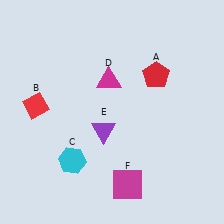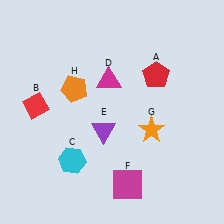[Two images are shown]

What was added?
An orange star (G), an orange pentagon (H) were added in Image 2.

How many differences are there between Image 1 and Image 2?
There are 2 differences between the two images.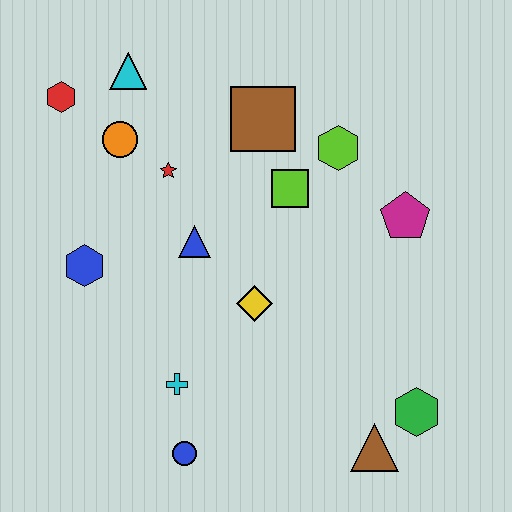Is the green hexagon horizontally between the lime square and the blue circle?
No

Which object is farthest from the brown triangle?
The red hexagon is farthest from the brown triangle.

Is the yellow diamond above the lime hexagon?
No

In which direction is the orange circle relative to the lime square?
The orange circle is to the left of the lime square.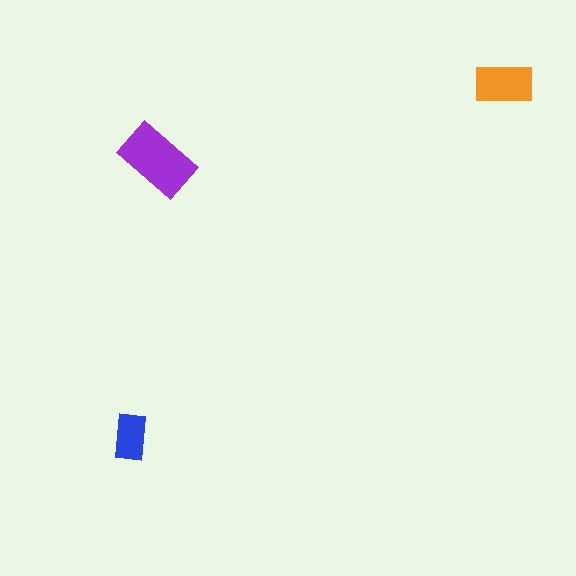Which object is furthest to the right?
The orange rectangle is rightmost.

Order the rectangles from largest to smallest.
the purple one, the orange one, the blue one.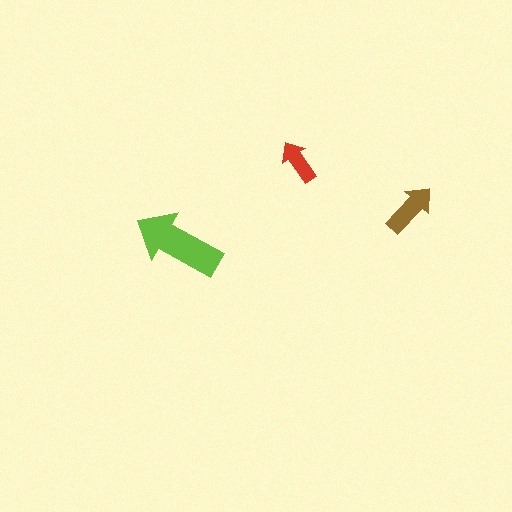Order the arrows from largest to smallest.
the lime one, the brown one, the red one.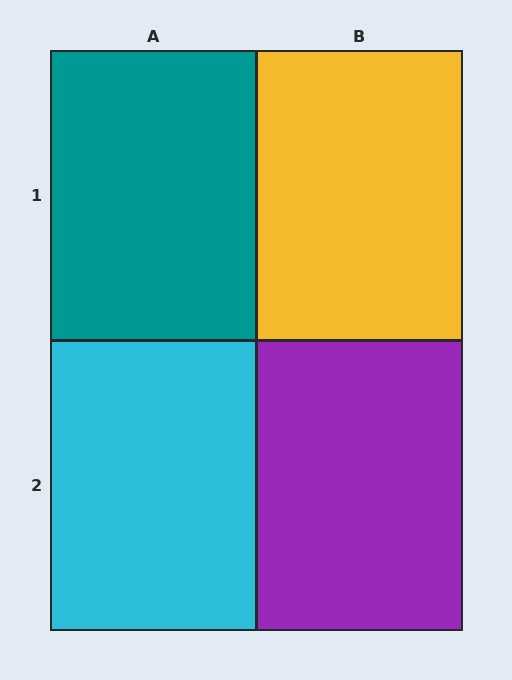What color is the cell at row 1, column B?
Yellow.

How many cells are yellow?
1 cell is yellow.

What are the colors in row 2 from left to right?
Cyan, purple.